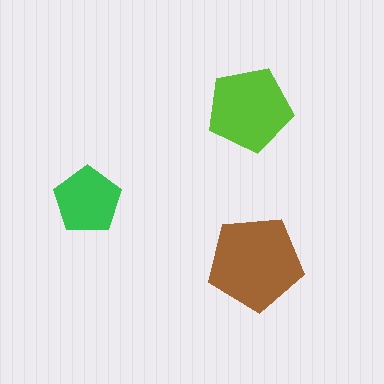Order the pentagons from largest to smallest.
the brown one, the lime one, the green one.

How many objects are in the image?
There are 3 objects in the image.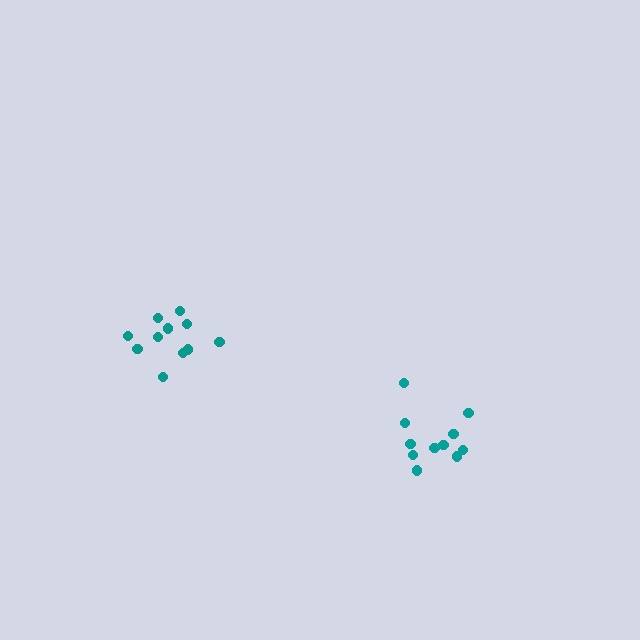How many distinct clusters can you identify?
There are 2 distinct clusters.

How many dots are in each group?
Group 1: 11 dots, Group 2: 12 dots (23 total).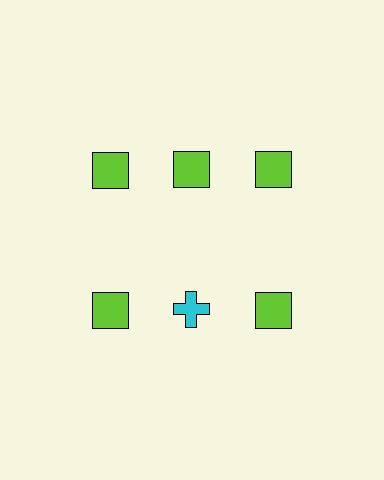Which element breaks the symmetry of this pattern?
The cyan cross in the second row, second from left column breaks the symmetry. All other shapes are lime squares.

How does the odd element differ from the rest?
It differs in both color (cyan instead of lime) and shape (cross instead of square).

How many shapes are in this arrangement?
There are 6 shapes arranged in a grid pattern.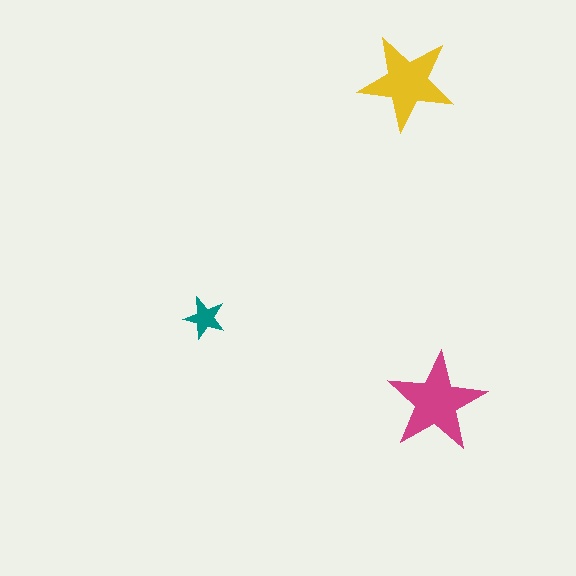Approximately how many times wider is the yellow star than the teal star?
About 2.5 times wider.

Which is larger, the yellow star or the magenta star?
The magenta one.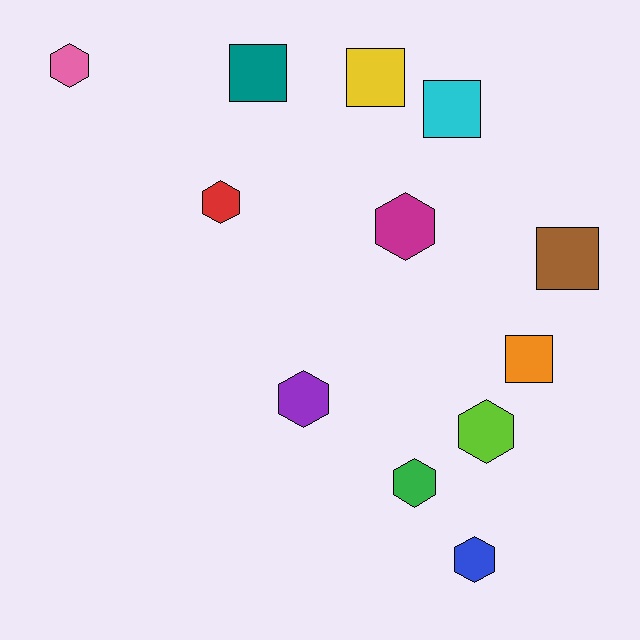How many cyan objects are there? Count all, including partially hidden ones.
There is 1 cyan object.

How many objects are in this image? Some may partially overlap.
There are 12 objects.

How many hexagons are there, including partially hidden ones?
There are 7 hexagons.